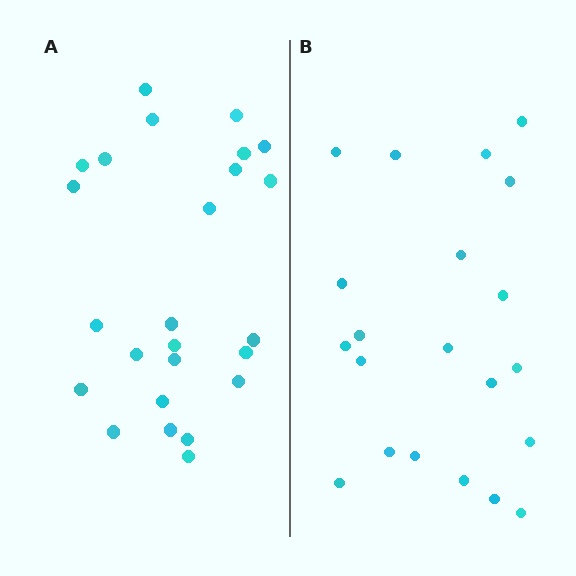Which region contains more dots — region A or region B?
Region A (the left region) has more dots.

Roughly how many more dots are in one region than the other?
Region A has about 4 more dots than region B.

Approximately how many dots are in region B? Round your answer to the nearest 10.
About 20 dots. (The exact count is 21, which rounds to 20.)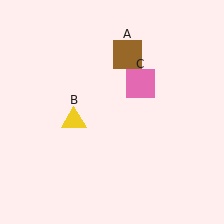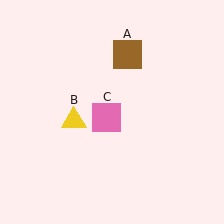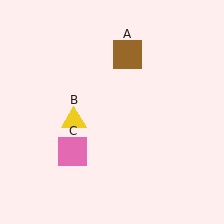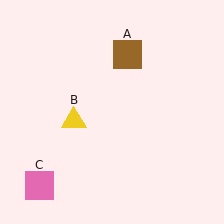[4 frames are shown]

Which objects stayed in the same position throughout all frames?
Brown square (object A) and yellow triangle (object B) remained stationary.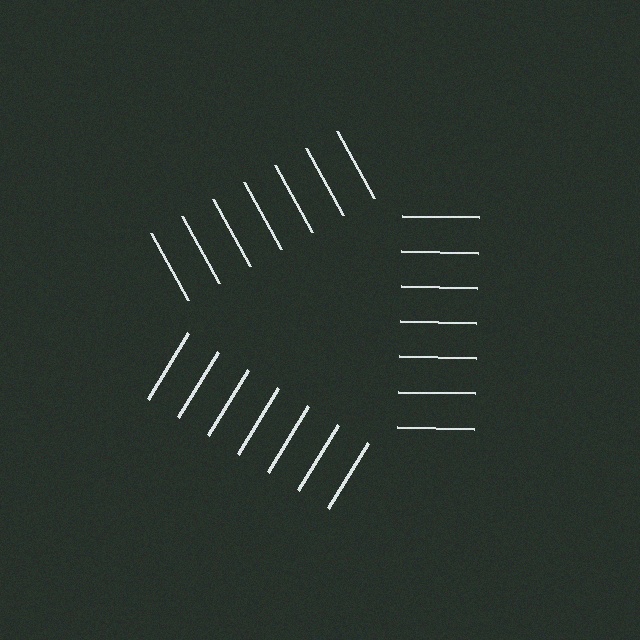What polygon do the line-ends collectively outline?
An illusory triangle — the line segments terminate on its edges but no continuous stroke is drawn.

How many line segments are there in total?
21 — 7 along each of the 3 edges.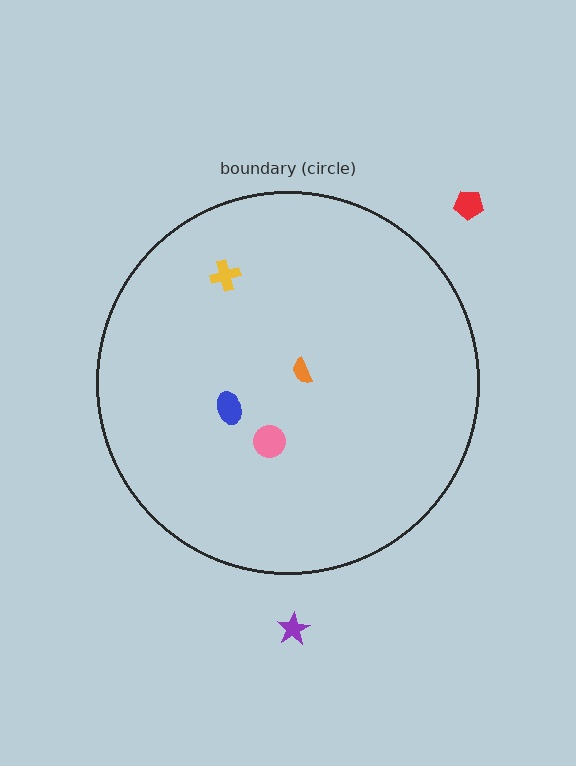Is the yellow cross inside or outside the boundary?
Inside.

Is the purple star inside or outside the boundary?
Outside.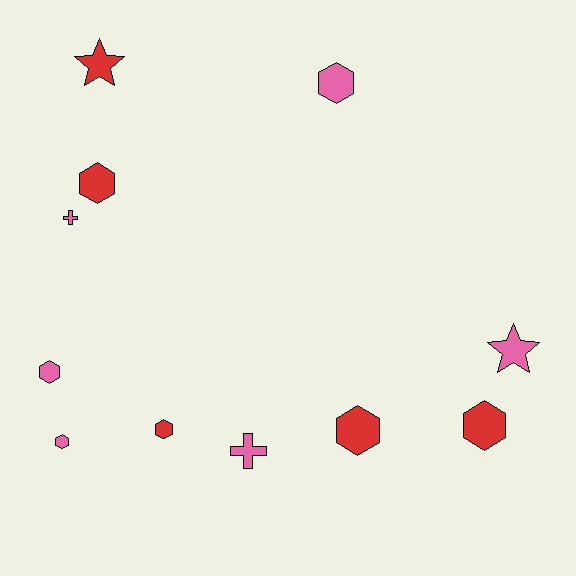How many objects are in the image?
There are 11 objects.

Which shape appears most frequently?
Hexagon, with 7 objects.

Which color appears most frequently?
Pink, with 6 objects.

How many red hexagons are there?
There are 4 red hexagons.